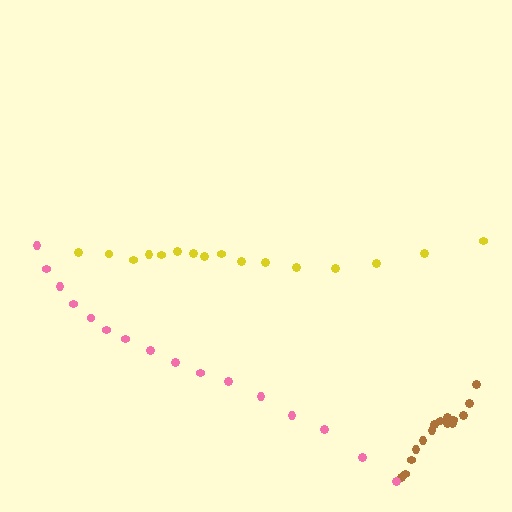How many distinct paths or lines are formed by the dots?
There are 3 distinct paths.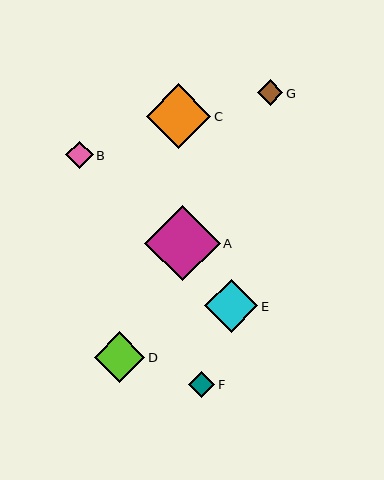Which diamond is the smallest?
Diamond G is the smallest with a size of approximately 26 pixels.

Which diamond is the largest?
Diamond A is the largest with a size of approximately 75 pixels.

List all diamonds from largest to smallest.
From largest to smallest: A, C, E, D, B, F, G.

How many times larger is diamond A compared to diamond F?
Diamond A is approximately 2.9 times the size of diamond F.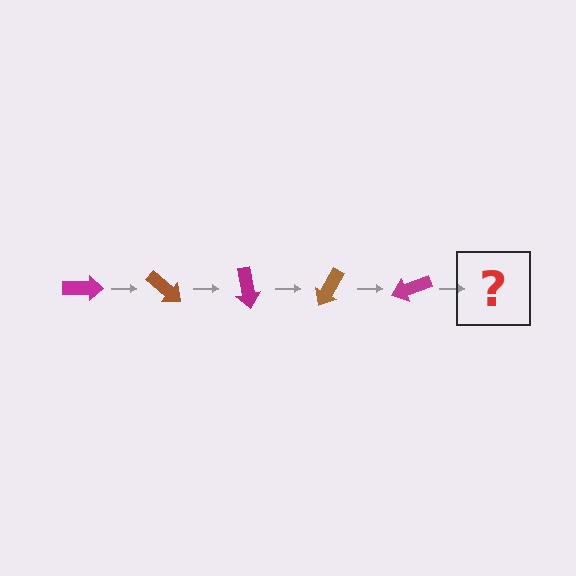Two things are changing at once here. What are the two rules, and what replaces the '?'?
The two rules are that it rotates 40 degrees each step and the color cycles through magenta and brown. The '?' should be a brown arrow, rotated 200 degrees from the start.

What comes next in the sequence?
The next element should be a brown arrow, rotated 200 degrees from the start.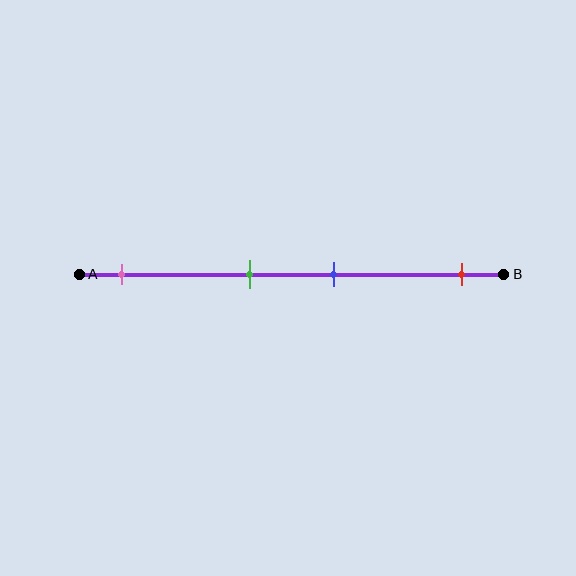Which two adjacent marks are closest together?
The green and blue marks are the closest adjacent pair.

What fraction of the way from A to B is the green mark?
The green mark is approximately 40% (0.4) of the way from A to B.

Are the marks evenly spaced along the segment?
No, the marks are not evenly spaced.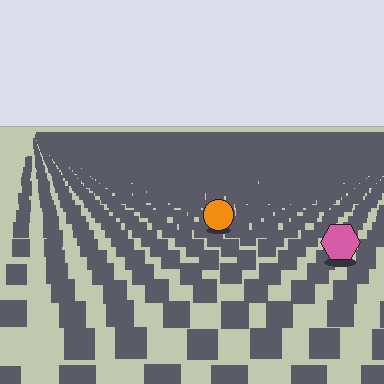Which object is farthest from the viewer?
The orange circle is farthest from the viewer. It appears smaller and the ground texture around it is denser.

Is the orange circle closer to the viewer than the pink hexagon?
No. The pink hexagon is closer — you can tell from the texture gradient: the ground texture is coarser near it.